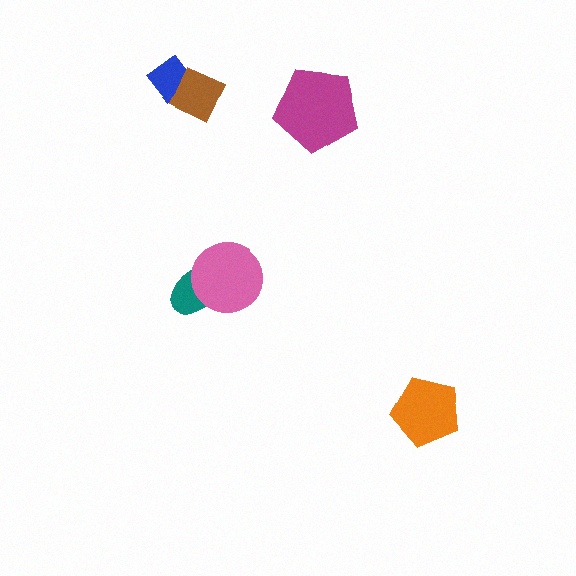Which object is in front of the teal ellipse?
The pink circle is in front of the teal ellipse.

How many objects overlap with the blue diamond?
1 object overlaps with the blue diamond.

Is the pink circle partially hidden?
No, no other shape covers it.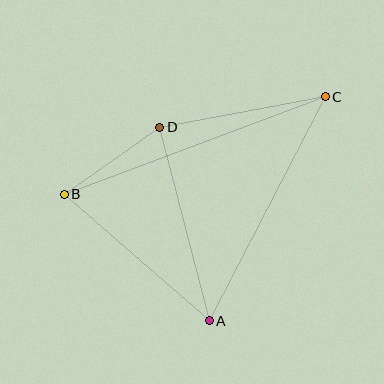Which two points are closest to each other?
Points B and D are closest to each other.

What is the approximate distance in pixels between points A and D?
The distance between A and D is approximately 200 pixels.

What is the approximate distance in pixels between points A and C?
The distance between A and C is approximately 252 pixels.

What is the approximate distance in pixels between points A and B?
The distance between A and B is approximately 192 pixels.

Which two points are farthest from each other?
Points B and C are farthest from each other.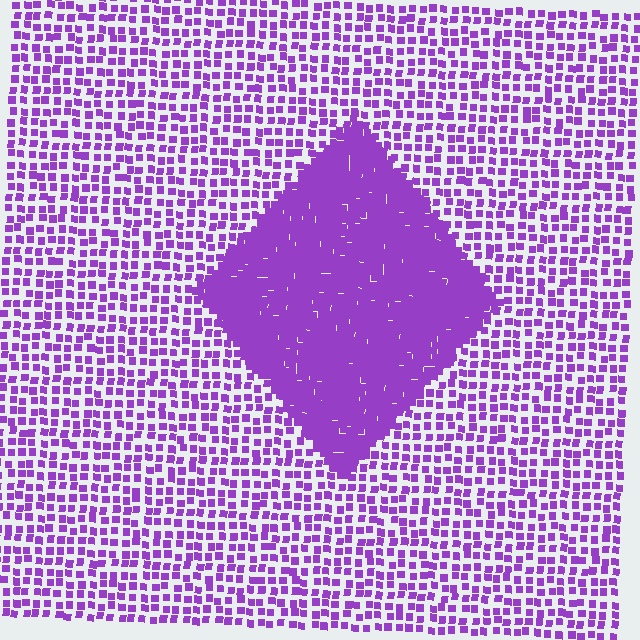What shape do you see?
I see a diamond.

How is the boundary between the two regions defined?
The boundary is defined by a change in element density (approximately 2.8x ratio). All elements are the same color, size, and shape.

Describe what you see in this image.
The image contains small purple elements arranged at two different densities. A diamond-shaped region is visible where the elements are more densely packed than the surrounding area.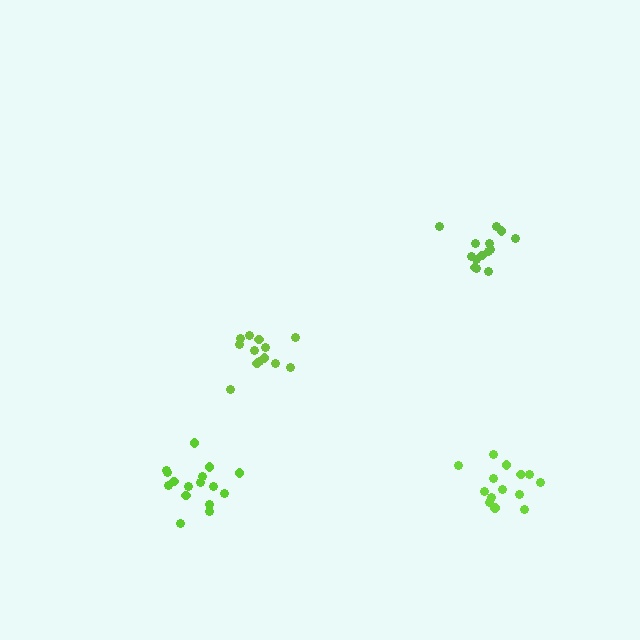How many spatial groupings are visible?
There are 4 spatial groupings.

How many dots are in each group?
Group 1: 13 dots, Group 2: 14 dots, Group 3: 14 dots, Group 4: 16 dots (57 total).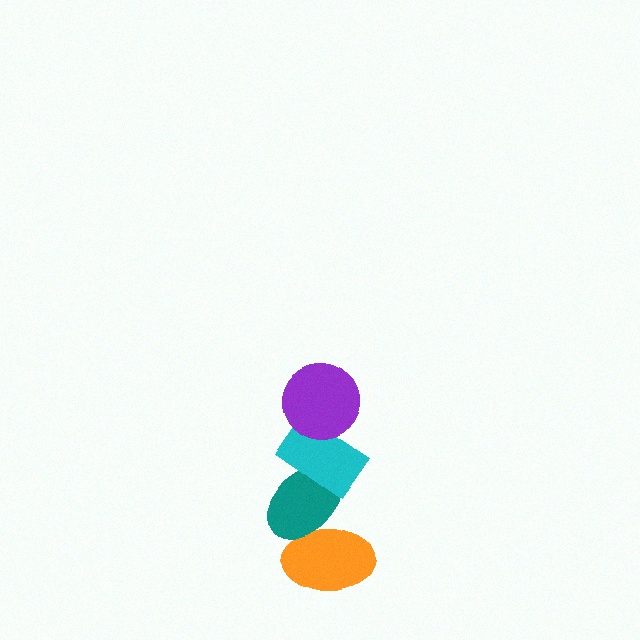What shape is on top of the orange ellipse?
The teal ellipse is on top of the orange ellipse.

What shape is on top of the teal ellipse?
The cyan rectangle is on top of the teal ellipse.